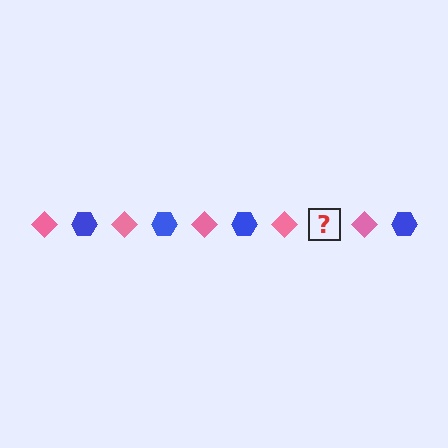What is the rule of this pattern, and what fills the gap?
The rule is that the pattern alternates between pink diamond and blue hexagon. The gap should be filled with a blue hexagon.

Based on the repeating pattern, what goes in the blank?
The blank should be a blue hexagon.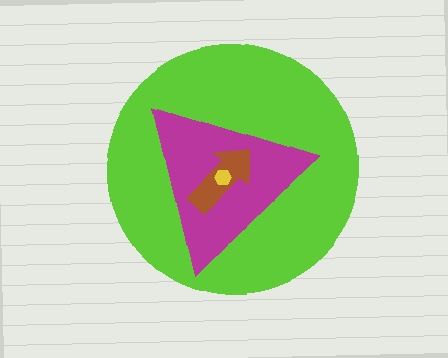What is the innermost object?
The yellow hexagon.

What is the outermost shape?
The lime circle.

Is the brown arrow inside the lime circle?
Yes.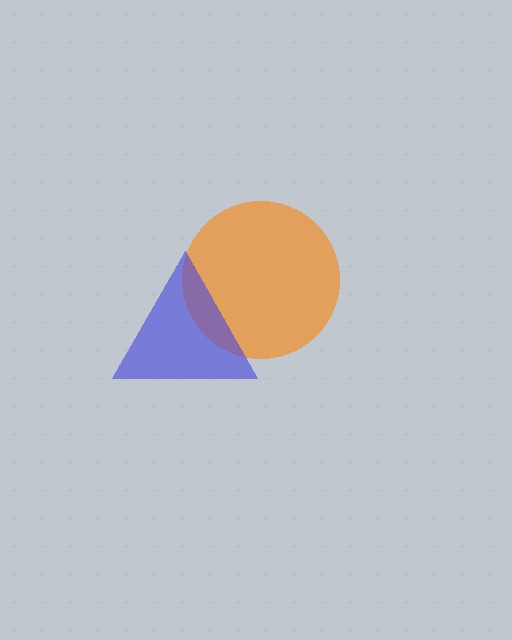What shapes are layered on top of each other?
The layered shapes are: an orange circle, a blue triangle.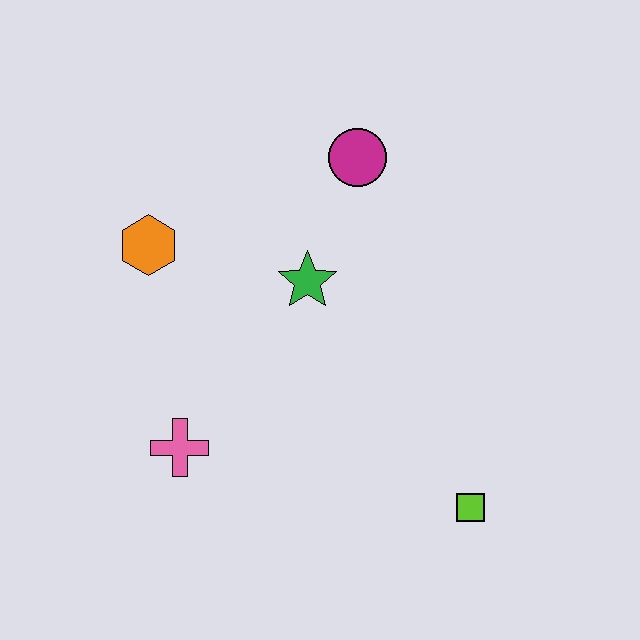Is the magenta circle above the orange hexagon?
Yes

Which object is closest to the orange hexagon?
The green star is closest to the orange hexagon.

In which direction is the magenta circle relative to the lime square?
The magenta circle is above the lime square.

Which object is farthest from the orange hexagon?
The lime square is farthest from the orange hexagon.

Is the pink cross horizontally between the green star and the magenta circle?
No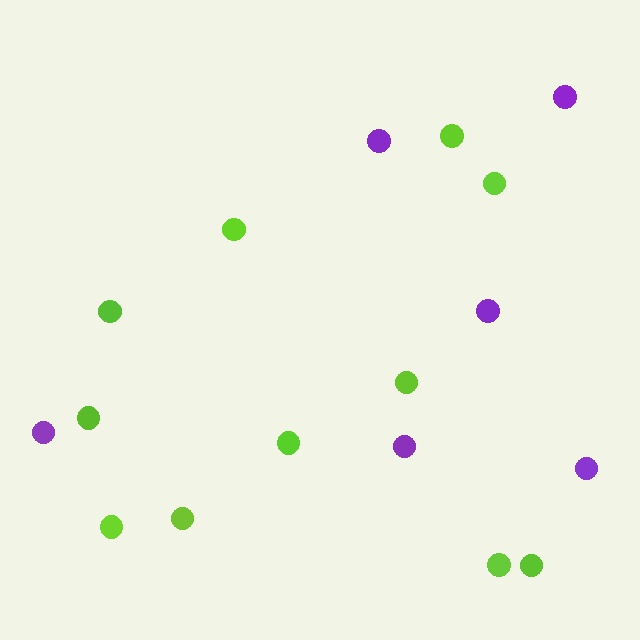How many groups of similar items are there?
There are 2 groups: one group of purple circles (6) and one group of lime circles (11).